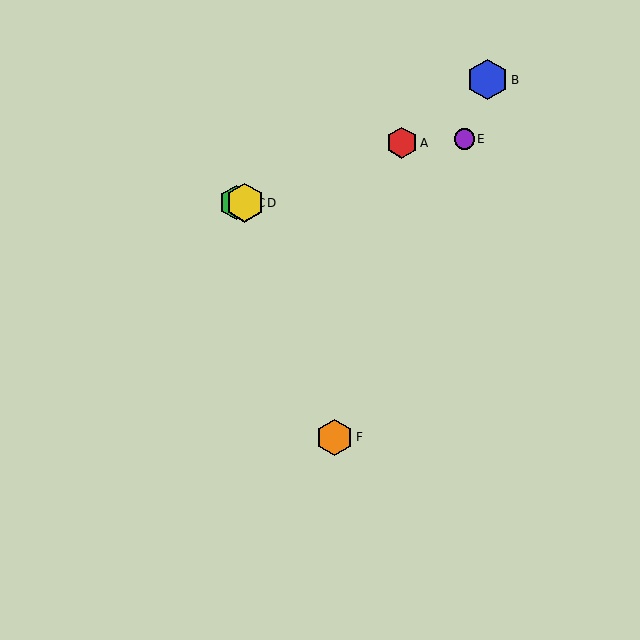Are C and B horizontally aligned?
No, C is at y≈203 and B is at y≈80.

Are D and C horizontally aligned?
Yes, both are at y≈203.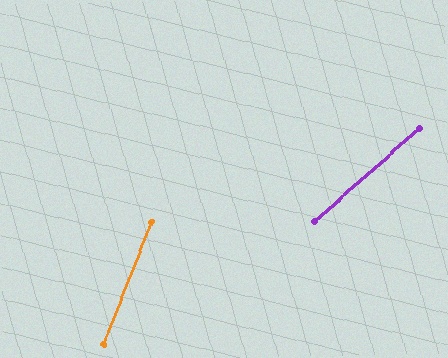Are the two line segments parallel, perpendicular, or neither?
Neither parallel nor perpendicular — they differ by about 27°.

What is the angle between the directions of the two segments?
Approximately 27 degrees.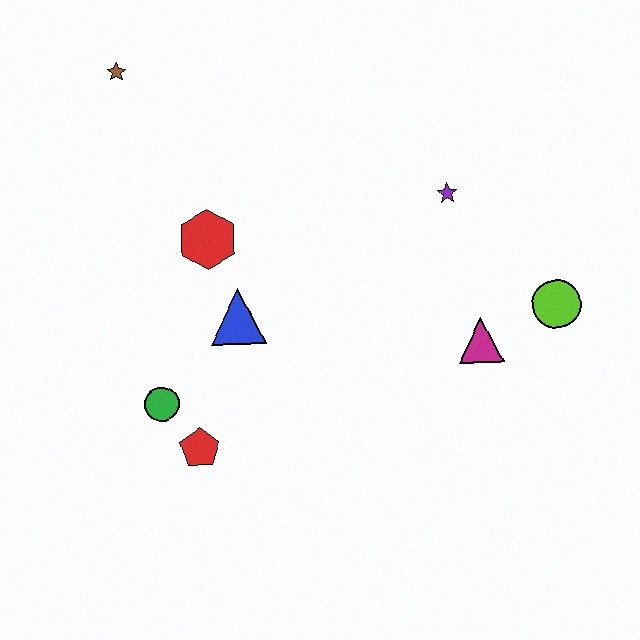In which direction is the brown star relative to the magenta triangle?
The brown star is to the left of the magenta triangle.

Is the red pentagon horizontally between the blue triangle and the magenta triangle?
No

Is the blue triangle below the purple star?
Yes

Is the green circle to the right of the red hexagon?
No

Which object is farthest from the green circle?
The lime circle is farthest from the green circle.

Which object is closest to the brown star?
The red hexagon is closest to the brown star.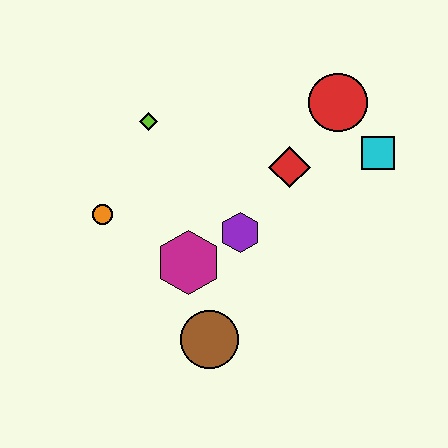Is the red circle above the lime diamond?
Yes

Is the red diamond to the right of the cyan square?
No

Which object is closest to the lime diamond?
The orange circle is closest to the lime diamond.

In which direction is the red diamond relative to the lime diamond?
The red diamond is to the right of the lime diamond.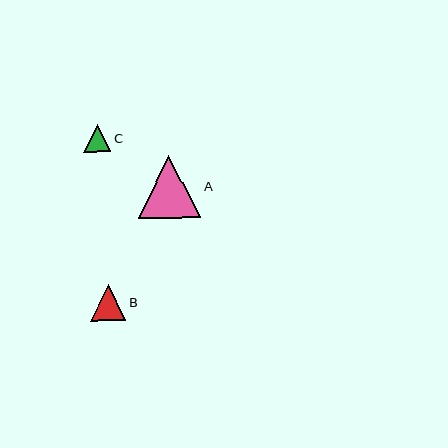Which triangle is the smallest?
Triangle C is the smallest with a size of approximately 27 pixels.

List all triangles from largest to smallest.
From largest to smallest: A, B, C.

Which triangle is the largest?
Triangle A is the largest with a size of approximately 63 pixels.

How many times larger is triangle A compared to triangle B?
Triangle A is approximately 1.8 times the size of triangle B.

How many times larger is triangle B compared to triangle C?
Triangle B is approximately 1.3 times the size of triangle C.